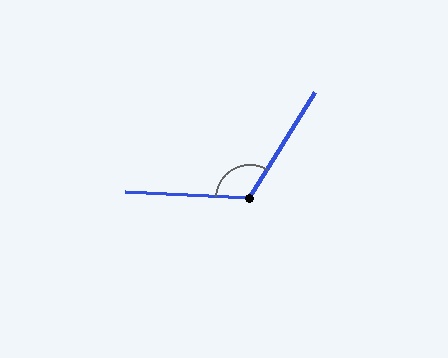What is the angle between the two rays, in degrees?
Approximately 119 degrees.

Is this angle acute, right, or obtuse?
It is obtuse.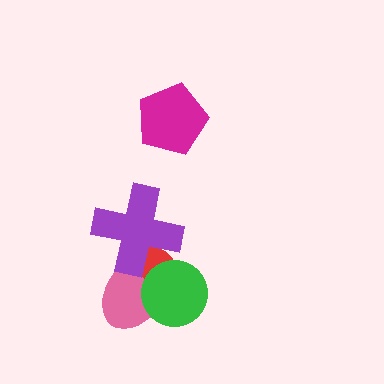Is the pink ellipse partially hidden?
Yes, it is partially covered by another shape.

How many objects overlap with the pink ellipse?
3 objects overlap with the pink ellipse.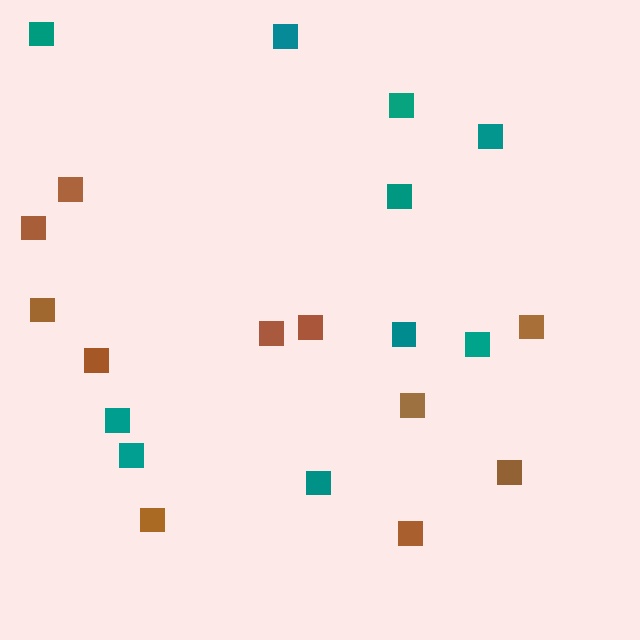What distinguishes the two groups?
There are 2 groups: one group of brown squares (11) and one group of teal squares (10).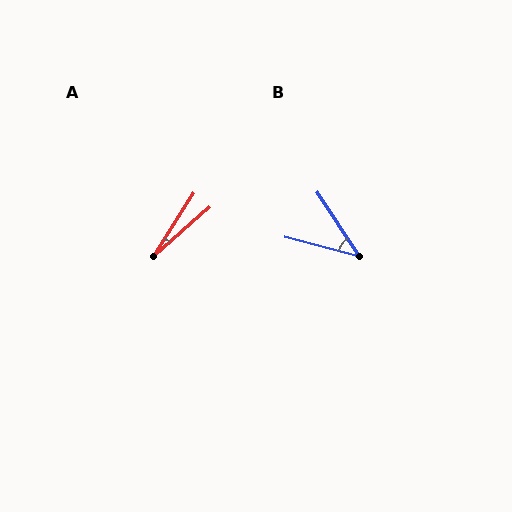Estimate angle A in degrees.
Approximately 16 degrees.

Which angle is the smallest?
A, at approximately 16 degrees.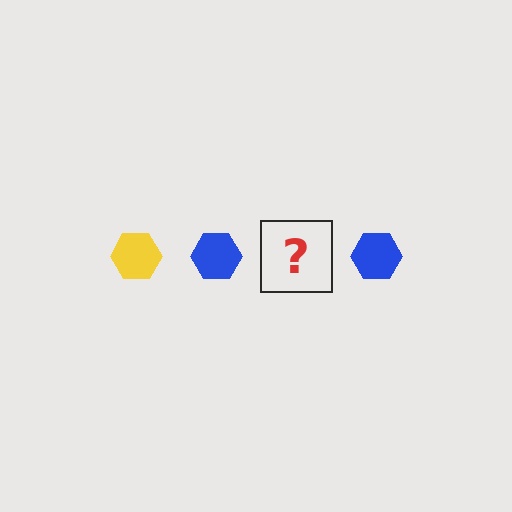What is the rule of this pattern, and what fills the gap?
The rule is that the pattern cycles through yellow, blue hexagons. The gap should be filled with a yellow hexagon.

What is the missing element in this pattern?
The missing element is a yellow hexagon.